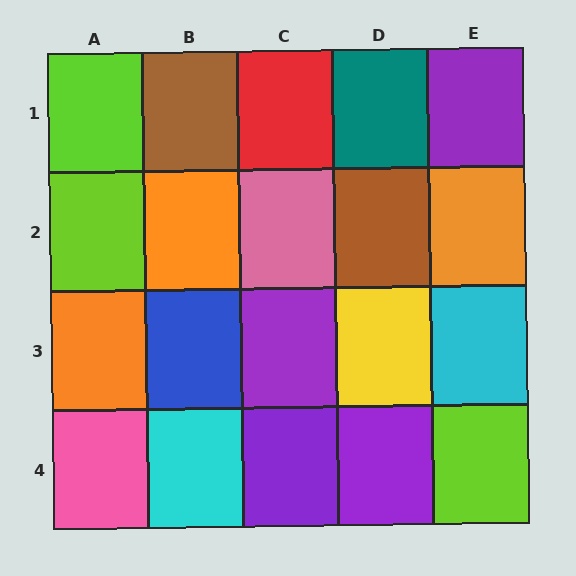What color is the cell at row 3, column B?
Blue.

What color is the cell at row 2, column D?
Brown.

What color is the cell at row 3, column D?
Yellow.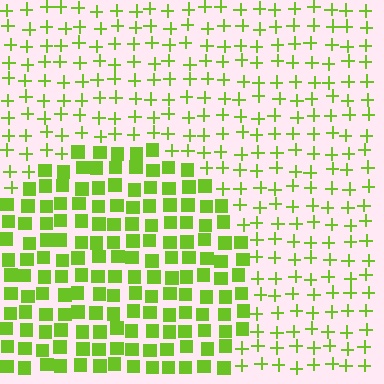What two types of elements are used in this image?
The image uses squares inside the circle region and plus signs outside it.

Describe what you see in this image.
The image is filled with small lime elements arranged in a uniform grid. A circle-shaped region contains squares, while the surrounding area contains plus signs. The boundary is defined purely by the change in element shape.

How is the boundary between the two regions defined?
The boundary is defined by a change in element shape: squares inside vs. plus signs outside. All elements share the same color and spacing.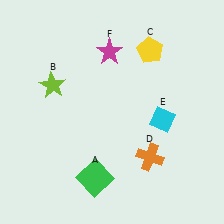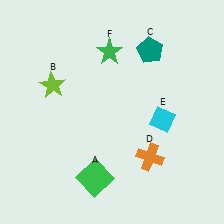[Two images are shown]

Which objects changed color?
C changed from yellow to teal. F changed from magenta to green.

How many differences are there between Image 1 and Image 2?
There are 2 differences between the two images.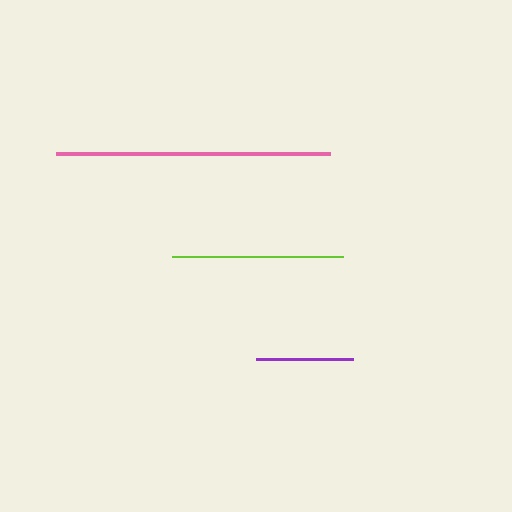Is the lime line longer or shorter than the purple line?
The lime line is longer than the purple line.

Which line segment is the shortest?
The purple line is the shortest at approximately 97 pixels.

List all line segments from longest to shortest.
From longest to shortest: pink, lime, purple.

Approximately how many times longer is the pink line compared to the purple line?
The pink line is approximately 2.8 times the length of the purple line.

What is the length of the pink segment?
The pink segment is approximately 273 pixels long.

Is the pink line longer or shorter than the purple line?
The pink line is longer than the purple line.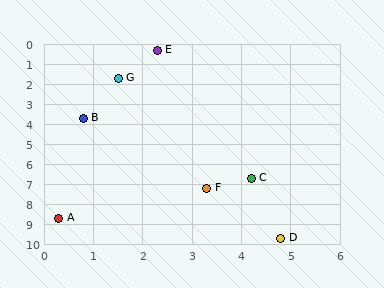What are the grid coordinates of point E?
Point E is at approximately (2.3, 0.3).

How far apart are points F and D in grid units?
Points F and D are about 2.9 grid units apart.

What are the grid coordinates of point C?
Point C is at approximately (4.2, 6.7).